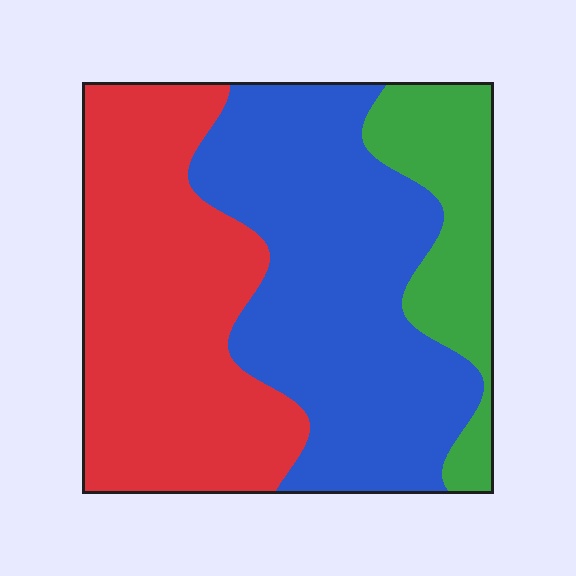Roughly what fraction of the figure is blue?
Blue covers 43% of the figure.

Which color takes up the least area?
Green, at roughly 15%.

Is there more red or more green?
Red.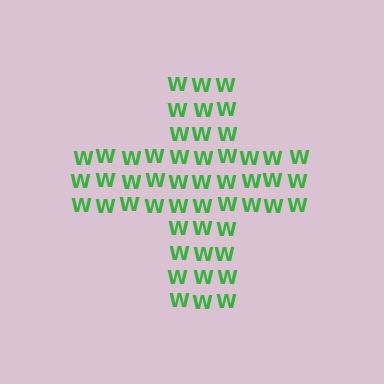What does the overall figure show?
The overall figure shows a cross.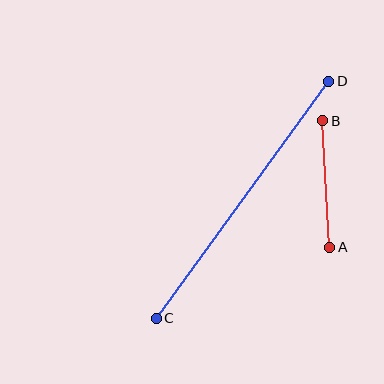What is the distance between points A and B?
The distance is approximately 127 pixels.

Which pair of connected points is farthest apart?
Points C and D are farthest apart.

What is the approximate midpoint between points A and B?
The midpoint is at approximately (326, 184) pixels.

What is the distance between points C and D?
The distance is approximately 293 pixels.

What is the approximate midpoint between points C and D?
The midpoint is at approximately (243, 200) pixels.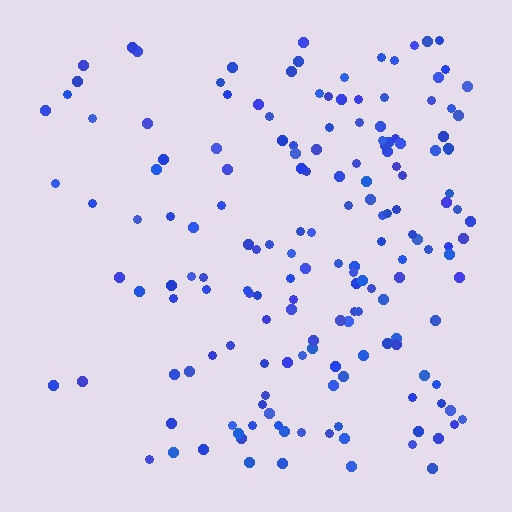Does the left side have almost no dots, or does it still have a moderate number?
Still a moderate number, just noticeably fewer than the right.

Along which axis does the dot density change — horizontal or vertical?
Horizontal.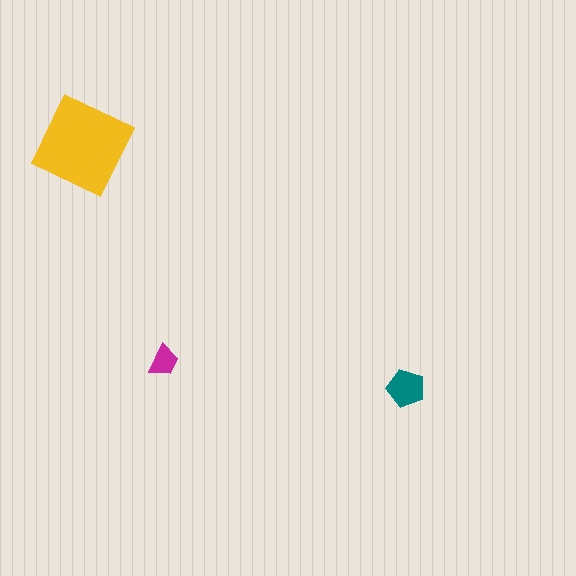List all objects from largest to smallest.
The yellow diamond, the teal pentagon, the magenta trapezoid.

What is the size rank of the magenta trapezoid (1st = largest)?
3rd.